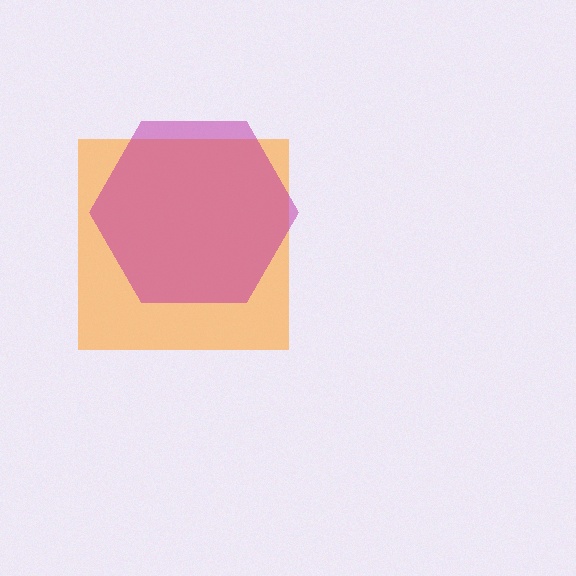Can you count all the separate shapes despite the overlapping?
Yes, there are 2 separate shapes.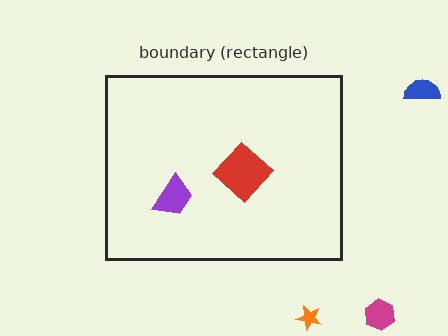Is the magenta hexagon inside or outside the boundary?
Outside.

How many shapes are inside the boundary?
2 inside, 3 outside.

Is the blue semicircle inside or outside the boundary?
Outside.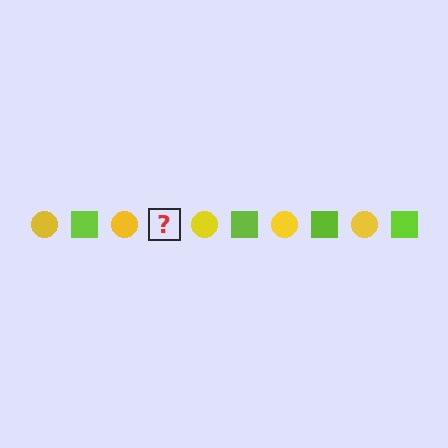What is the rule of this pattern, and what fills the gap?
The rule is that the pattern alternates between yellow circle and lime square. The gap should be filled with a lime square.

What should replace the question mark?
The question mark should be replaced with a lime square.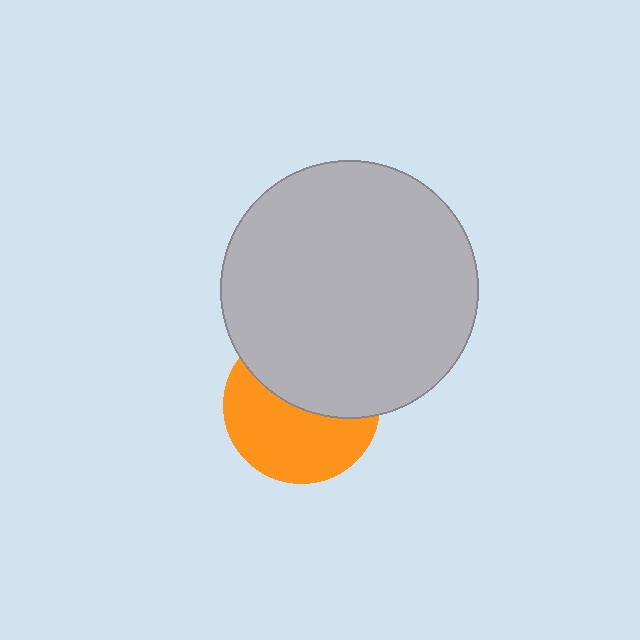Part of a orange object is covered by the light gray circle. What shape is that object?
It is a circle.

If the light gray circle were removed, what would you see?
You would see the complete orange circle.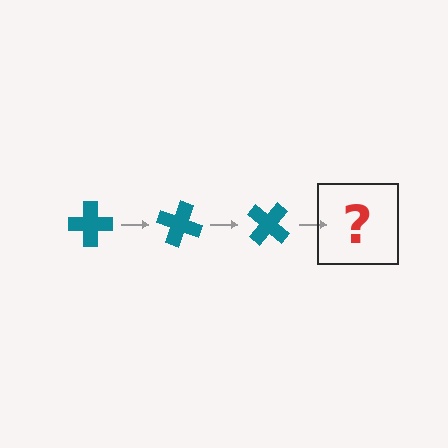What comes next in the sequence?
The next element should be a teal cross rotated 60 degrees.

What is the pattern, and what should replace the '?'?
The pattern is that the cross rotates 20 degrees each step. The '?' should be a teal cross rotated 60 degrees.